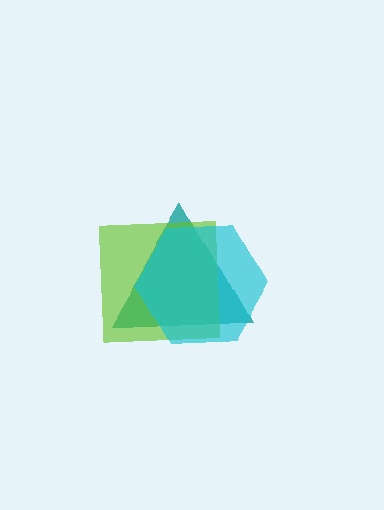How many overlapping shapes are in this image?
There are 3 overlapping shapes in the image.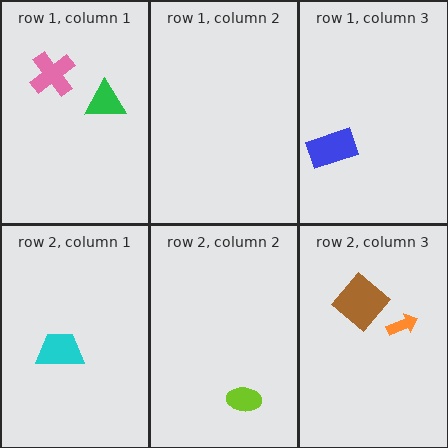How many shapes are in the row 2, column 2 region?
1.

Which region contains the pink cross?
The row 1, column 1 region.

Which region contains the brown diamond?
The row 2, column 3 region.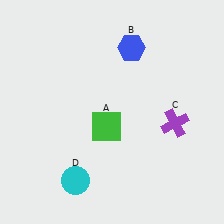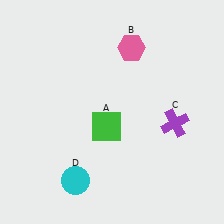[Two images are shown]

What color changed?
The hexagon (B) changed from blue in Image 1 to pink in Image 2.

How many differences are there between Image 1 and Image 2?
There is 1 difference between the two images.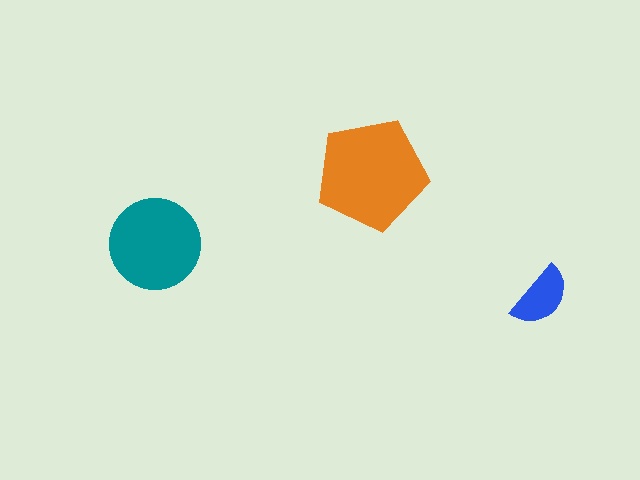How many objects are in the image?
There are 3 objects in the image.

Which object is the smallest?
The blue semicircle.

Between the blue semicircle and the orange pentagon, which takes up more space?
The orange pentagon.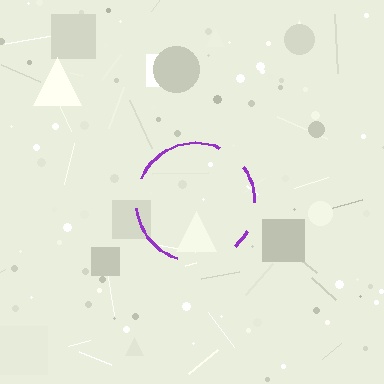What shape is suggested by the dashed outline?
The dashed outline suggests a circle.